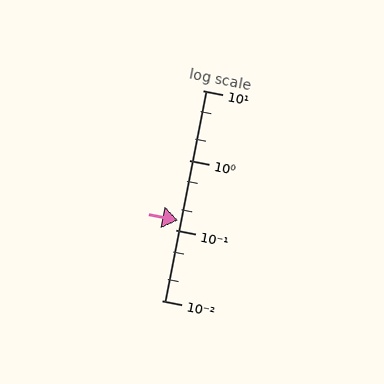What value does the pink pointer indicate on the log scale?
The pointer indicates approximately 0.14.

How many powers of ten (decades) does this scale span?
The scale spans 3 decades, from 0.01 to 10.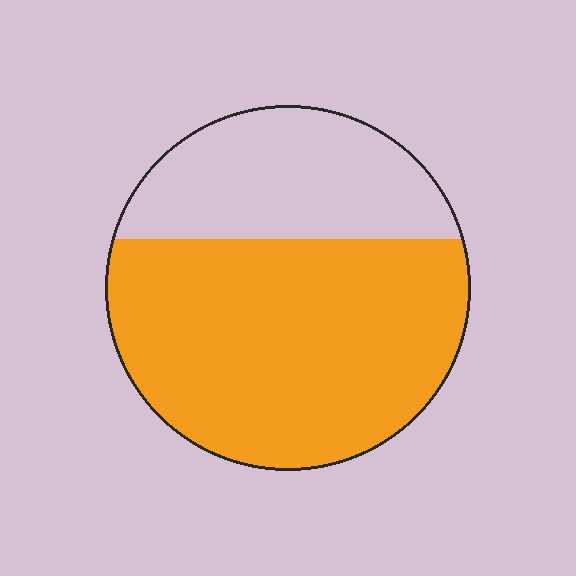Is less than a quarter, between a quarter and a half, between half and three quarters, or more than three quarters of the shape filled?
Between half and three quarters.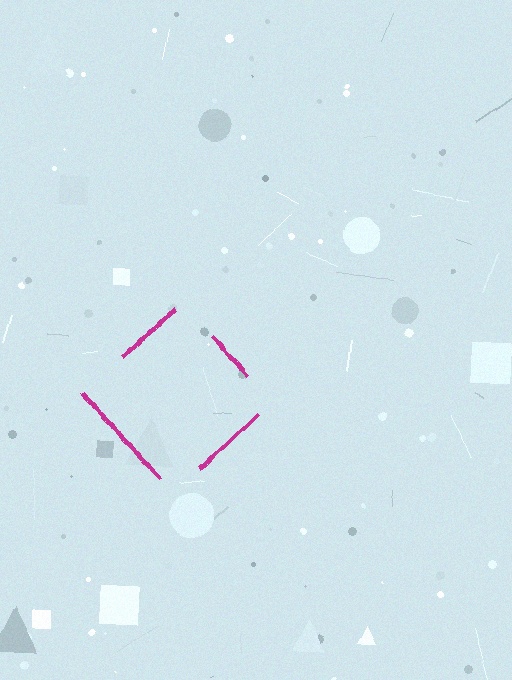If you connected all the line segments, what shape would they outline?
They would outline a diamond.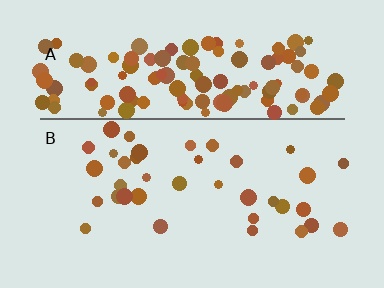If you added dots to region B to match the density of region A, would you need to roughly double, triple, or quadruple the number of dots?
Approximately quadruple.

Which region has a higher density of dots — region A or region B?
A (the top).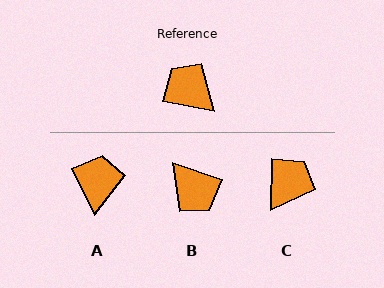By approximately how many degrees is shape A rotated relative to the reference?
Approximately 52 degrees clockwise.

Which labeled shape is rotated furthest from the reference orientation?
B, about 173 degrees away.